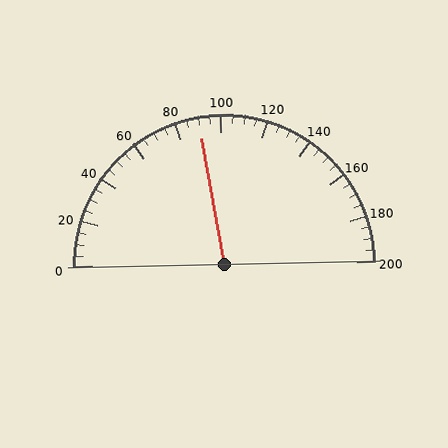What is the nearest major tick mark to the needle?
The nearest major tick mark is 80.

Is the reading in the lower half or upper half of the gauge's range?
The reading is in the lower half of the range (0 to 200).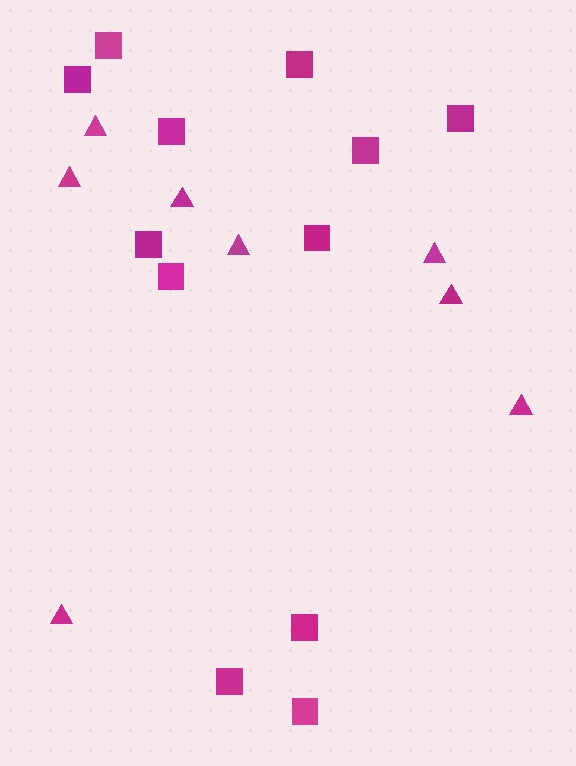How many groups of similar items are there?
There are 2 groups: one group of triangles (8) and one group of squares (12).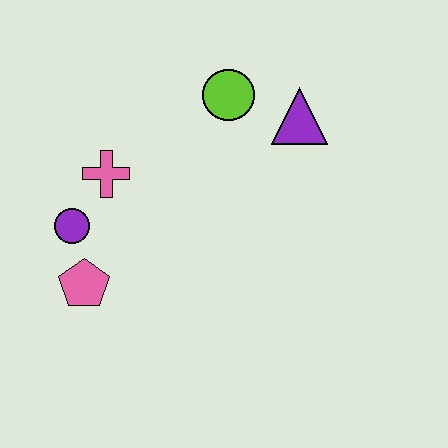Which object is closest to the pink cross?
The purple circle is closest to the pink cross.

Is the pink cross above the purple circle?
Yes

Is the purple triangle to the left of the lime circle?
No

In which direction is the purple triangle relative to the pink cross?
The purple triangle is to the right of the pink cross.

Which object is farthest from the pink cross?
The purple triangle is farthest from the pink cross.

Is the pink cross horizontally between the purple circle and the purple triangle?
Yes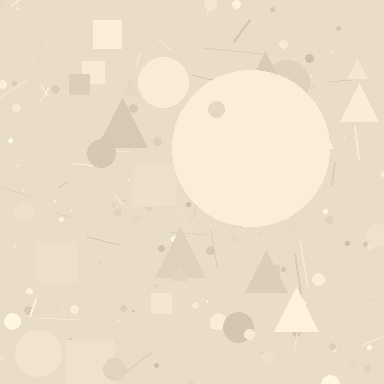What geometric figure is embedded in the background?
A circle is embedded in the background.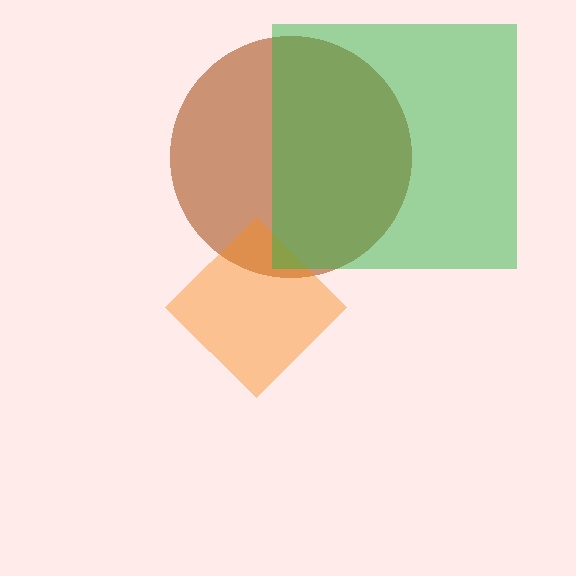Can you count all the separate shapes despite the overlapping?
Yes, there are 3 separate shapes.